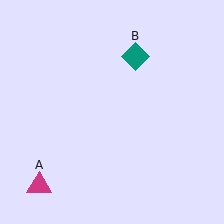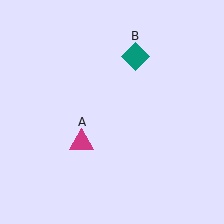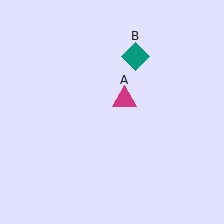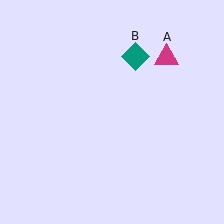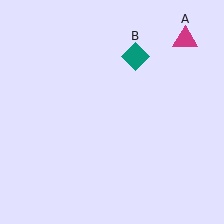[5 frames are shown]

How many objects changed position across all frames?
1 object changed position: magenta triangle (object A).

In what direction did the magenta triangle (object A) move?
The magenta triangle (object A) moved up and to the right.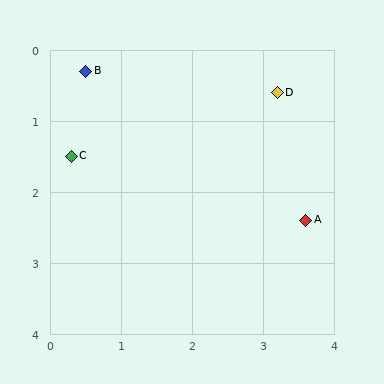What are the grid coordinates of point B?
Point B is at approximately (0.5, 0.3).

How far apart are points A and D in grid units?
Points A and D are about 1.8 grid units apart.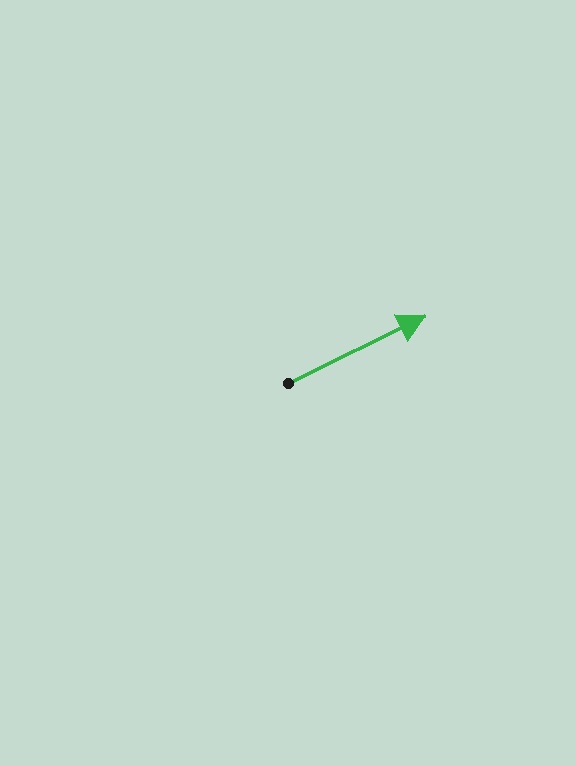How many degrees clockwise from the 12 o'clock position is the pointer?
Approximately 64 degrees.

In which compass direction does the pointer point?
Northeast.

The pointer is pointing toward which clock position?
Roughly 2 o'clock.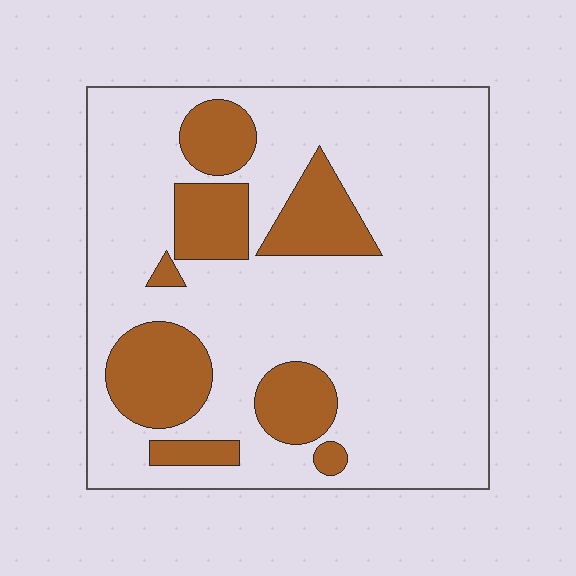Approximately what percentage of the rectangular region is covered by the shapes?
Approximately 20%.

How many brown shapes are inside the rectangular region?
8.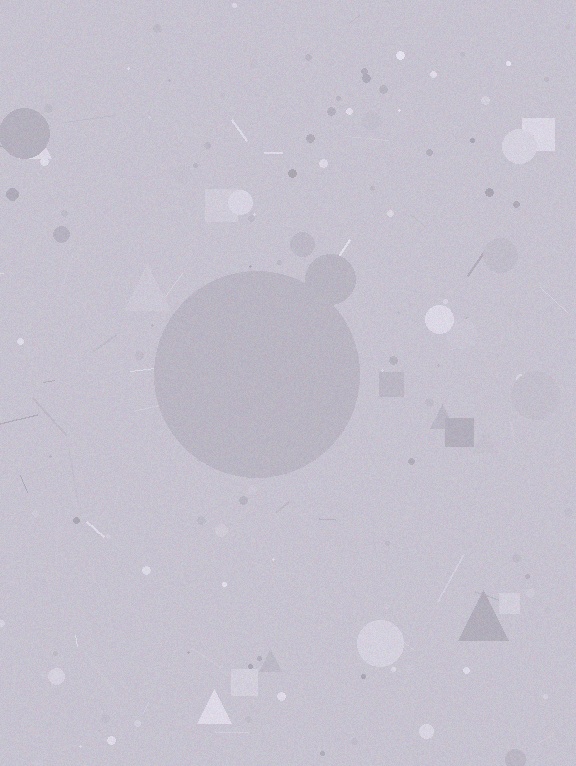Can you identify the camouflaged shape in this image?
The camouflaged shape is a circle.